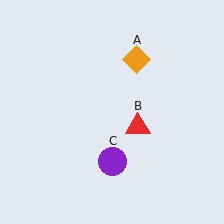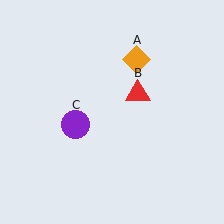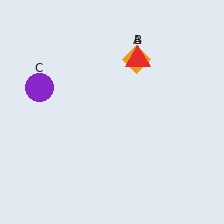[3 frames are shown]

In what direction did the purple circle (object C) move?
The purple circle (object C) moved up and to the left.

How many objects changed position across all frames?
2 objects changed position: red triangle (object B), purple circle (object C).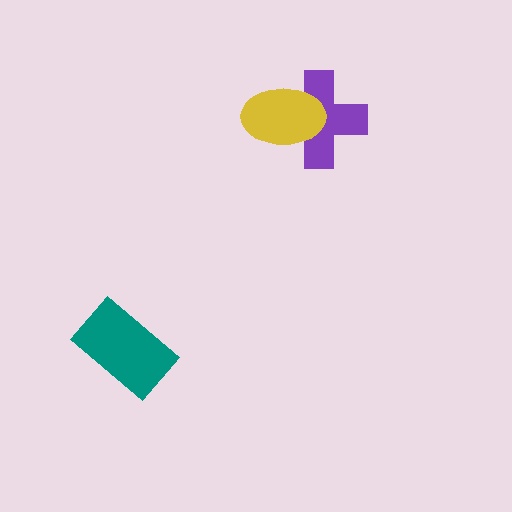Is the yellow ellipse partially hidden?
No, no other shape covers it.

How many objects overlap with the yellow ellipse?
1 object overlaps with the yellow ellipse.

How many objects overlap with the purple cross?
1 object overlaps with the purple cross.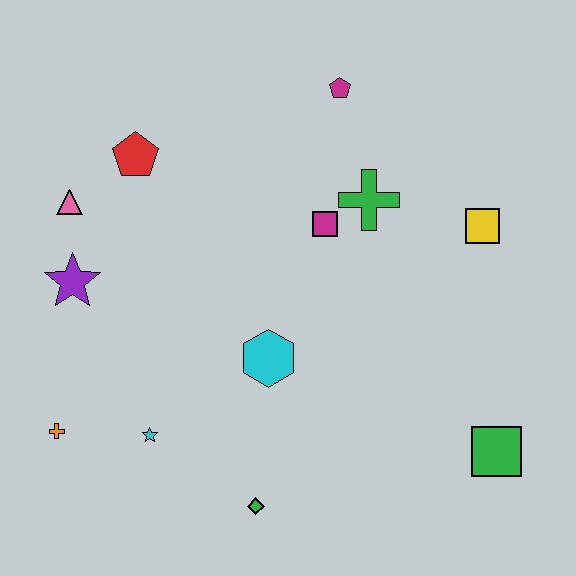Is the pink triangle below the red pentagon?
Yes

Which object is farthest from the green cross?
The orange cross is farthest from the green cross.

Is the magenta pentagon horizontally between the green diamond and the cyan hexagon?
No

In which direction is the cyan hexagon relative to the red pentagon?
The cyan hexagon is below the red pentagon.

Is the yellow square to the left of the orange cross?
No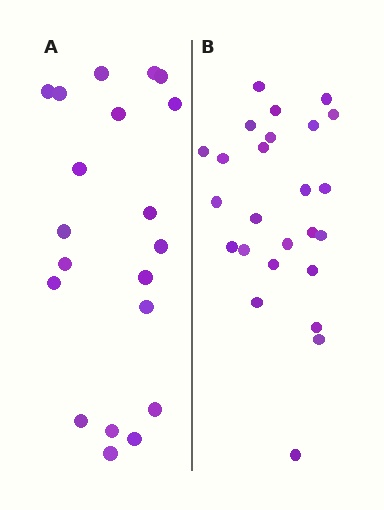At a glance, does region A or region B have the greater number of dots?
Region B (the right region) has more dots.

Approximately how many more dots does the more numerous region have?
Region B has about 5 more dots than region A.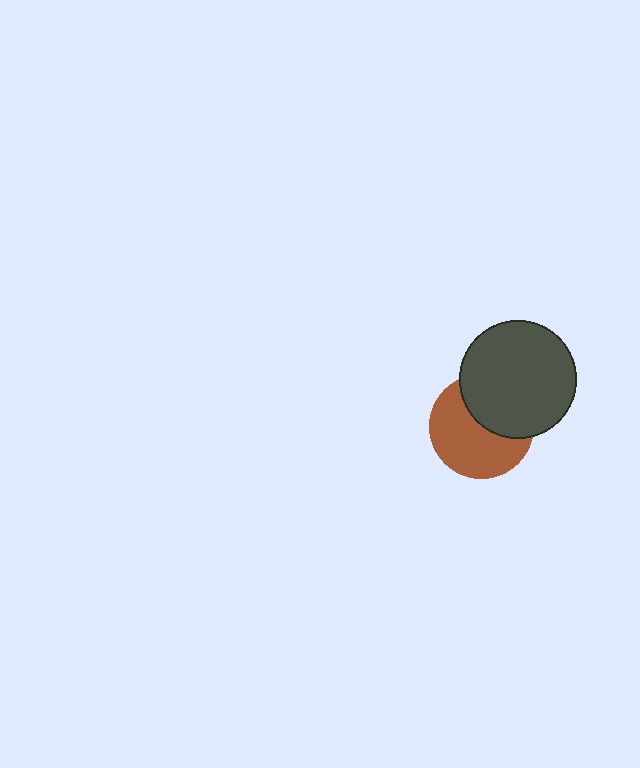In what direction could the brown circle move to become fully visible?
The brown circle could move toward the lower-left. That would shift it out from behind the dark gray circle entirely.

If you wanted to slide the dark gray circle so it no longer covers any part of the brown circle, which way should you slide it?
Slide it toward the upper-right — that is the most direct way to separate the two shapes.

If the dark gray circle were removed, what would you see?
You would see the complete brown circle.